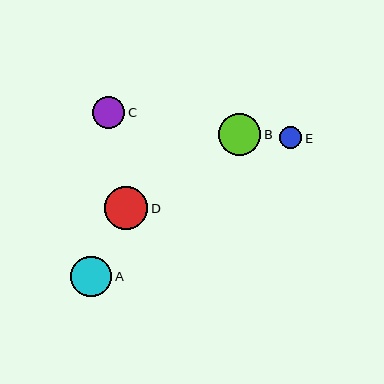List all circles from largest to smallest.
From largest to smallest: D, B, A, C, E.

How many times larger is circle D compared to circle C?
Circle D is approximately 1.4 times the size of circle C.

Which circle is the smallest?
Circle E is the smallest with a size of approximately 22 pixels.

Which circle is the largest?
Circle D is the largest with a size of approximately 44 pixels.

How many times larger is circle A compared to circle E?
Circle A is approximately 1.8 times the size of circle E.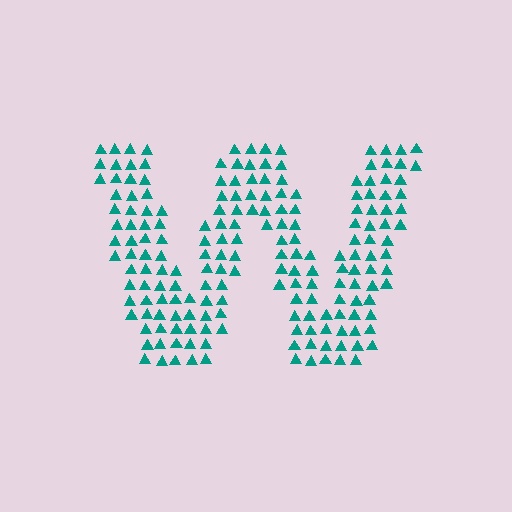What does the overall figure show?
The overall figure shows the letter W.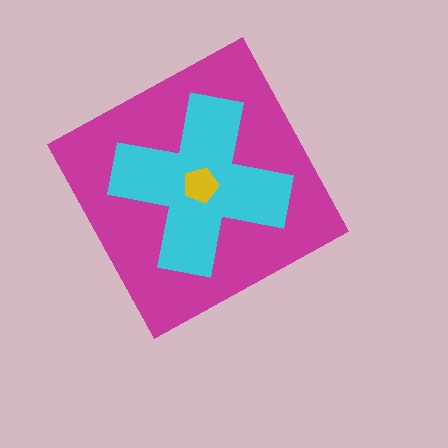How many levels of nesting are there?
3.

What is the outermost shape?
The magenta diamond.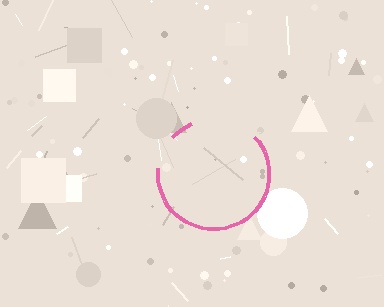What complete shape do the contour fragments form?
The contour fragments form a circle.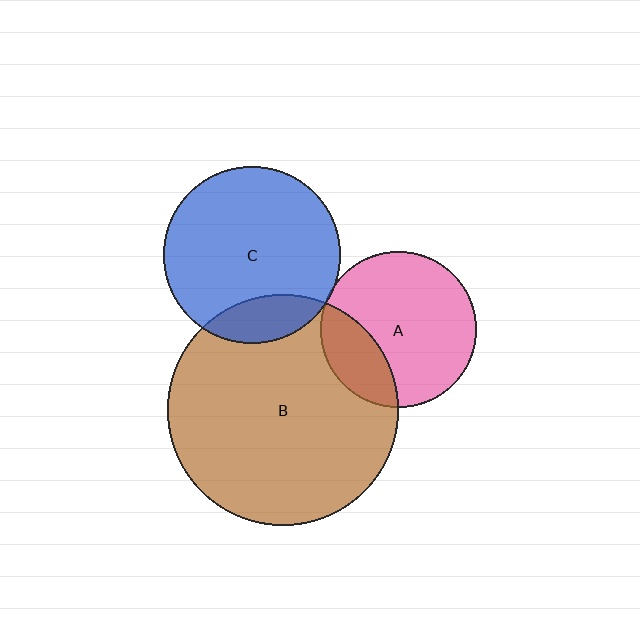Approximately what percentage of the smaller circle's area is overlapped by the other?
Approximately 5%.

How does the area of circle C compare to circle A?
Approximately 1.3 times.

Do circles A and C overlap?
Yes.